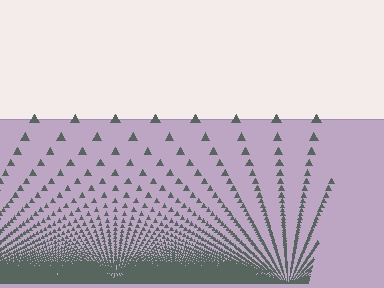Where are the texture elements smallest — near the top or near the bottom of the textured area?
Near the bottom.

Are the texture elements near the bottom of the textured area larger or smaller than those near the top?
Smaller. The gradient is inverted — elements near the bottom are smaller and denser.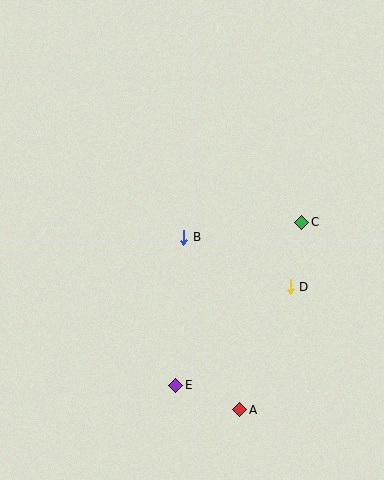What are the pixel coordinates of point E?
Point E is at (176, 385).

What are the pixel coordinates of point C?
Point C is at (302, 222).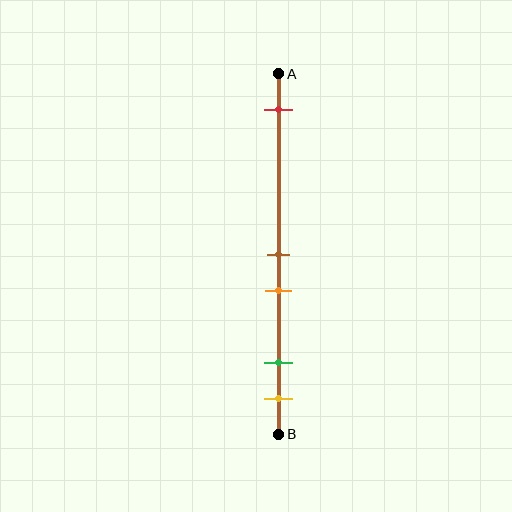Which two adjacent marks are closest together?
The brown and orange marks are the closest adjacent pair.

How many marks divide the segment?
There are 5 marks dividing the segment.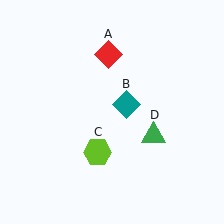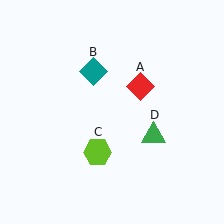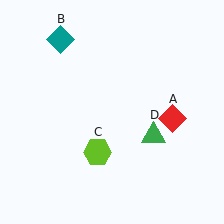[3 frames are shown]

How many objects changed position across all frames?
2 objects changed position: red diamond (object A), teal diamond (object B).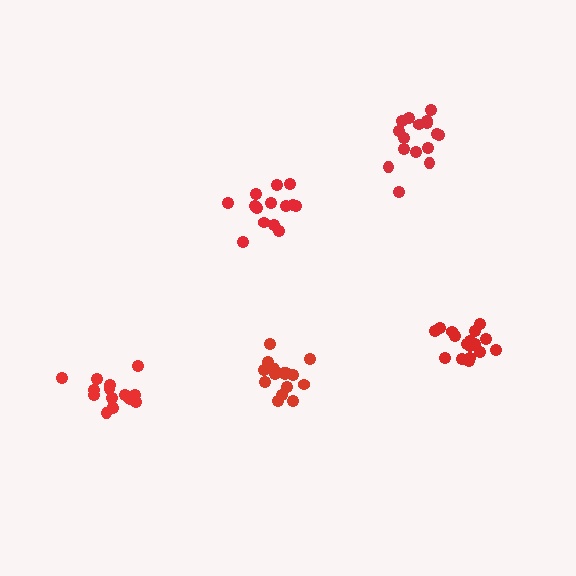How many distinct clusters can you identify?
There are 5 distinct clusters.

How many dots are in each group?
Group 1: 14 dots, Group 2: 17 dots, Group 3: 16 dots, Group 4: 16 dots, Group 5: 15 dots (78 total).